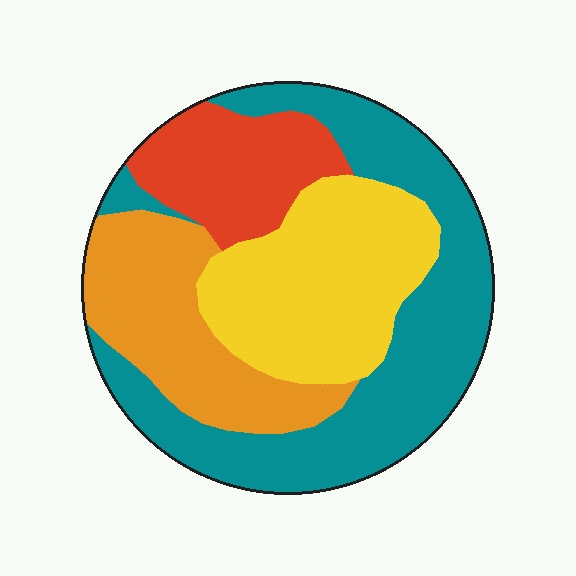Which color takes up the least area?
Red, at roughly 15%.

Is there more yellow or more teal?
Teal.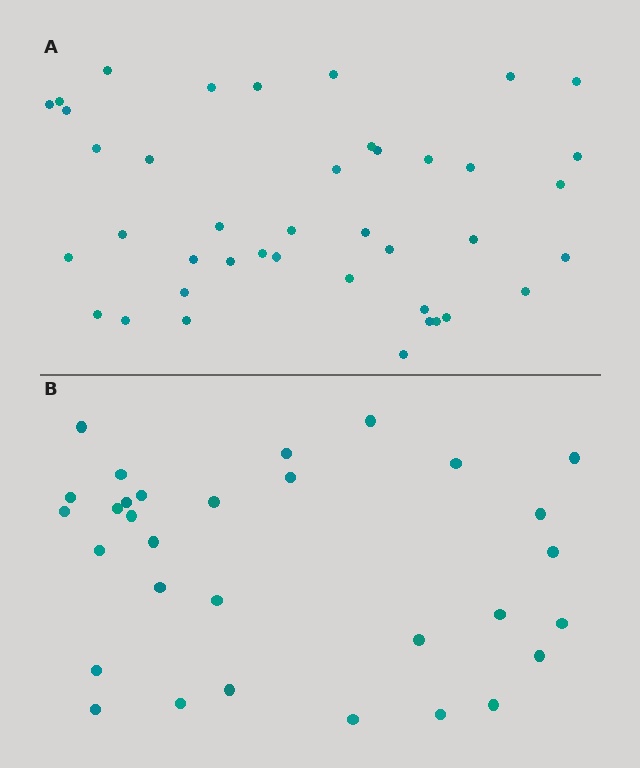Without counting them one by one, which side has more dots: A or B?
Region A (the top region) has more dots.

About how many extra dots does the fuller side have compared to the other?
Region A has roughly 10 or so more dots than region B.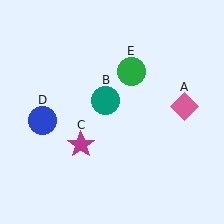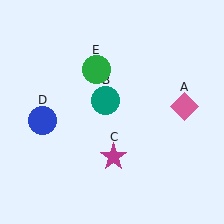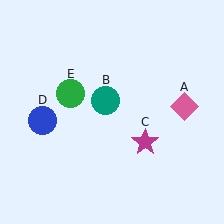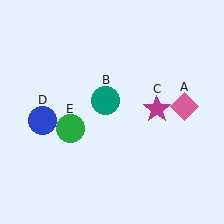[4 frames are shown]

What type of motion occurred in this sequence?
The magenta star (object C), green circle (object E) rotated counterclockwise around the center of the scene.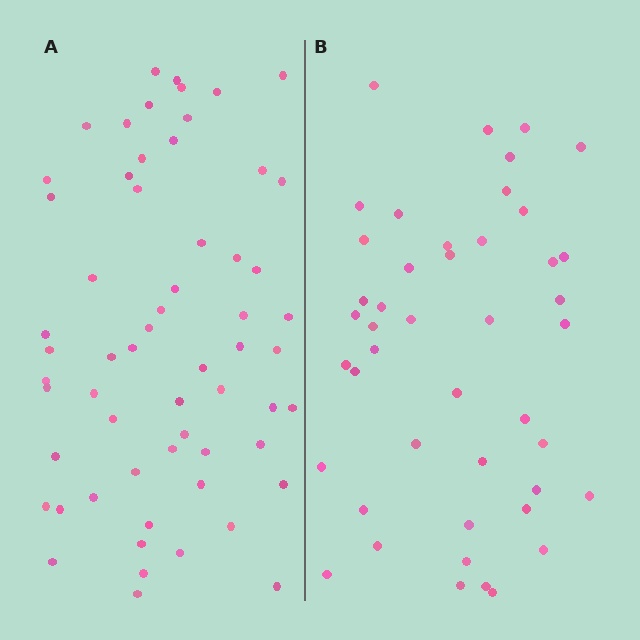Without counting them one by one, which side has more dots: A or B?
Region A (the left region) has more dots.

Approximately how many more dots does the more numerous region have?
Region A has approximately 15 more dots than region B.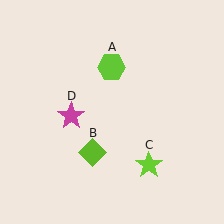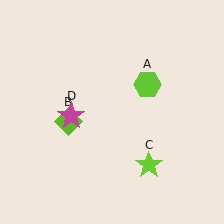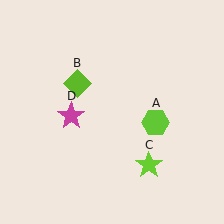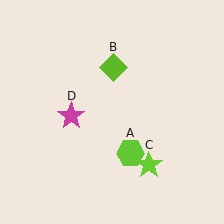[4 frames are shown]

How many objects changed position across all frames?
2 objects changed position: lime hexagon (object A), lime diamond (object B).